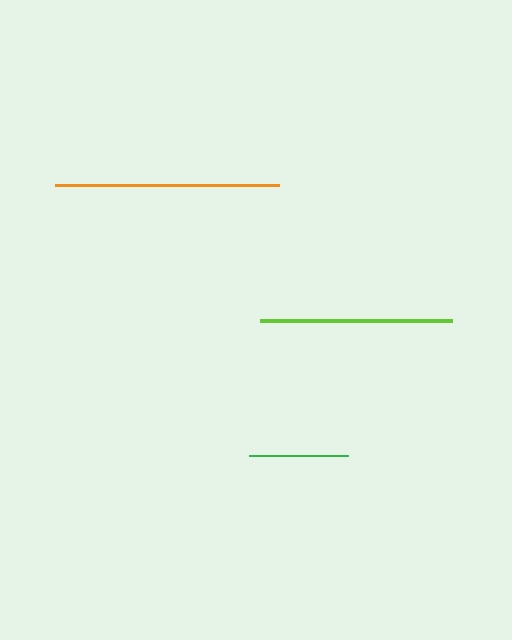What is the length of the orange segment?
The orange segment is approximately 224 pixels long.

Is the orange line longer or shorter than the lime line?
The orange line is longer than the lime line.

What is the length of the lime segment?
The lime segment is approximately 191 pixels long.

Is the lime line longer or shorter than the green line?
The lime line is longer than the green line.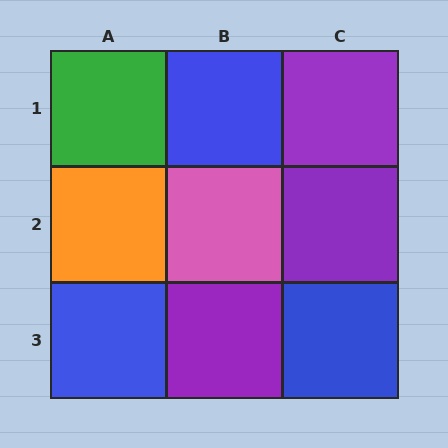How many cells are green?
1 cell is green.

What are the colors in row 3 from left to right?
Blue, purple, blue.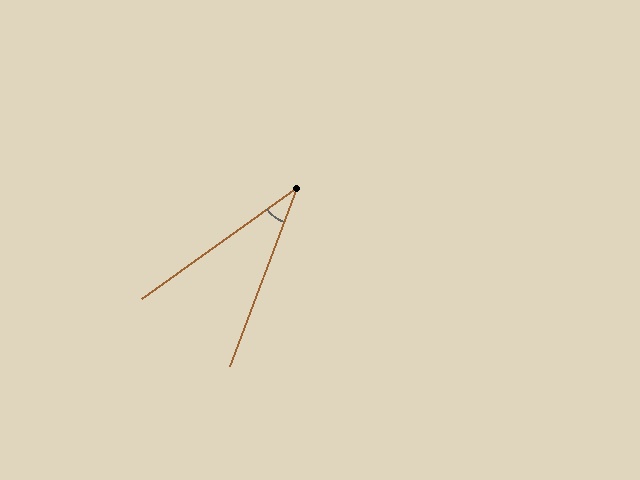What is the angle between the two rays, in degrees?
Approximately 34 degrees.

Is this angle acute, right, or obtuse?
It is acute.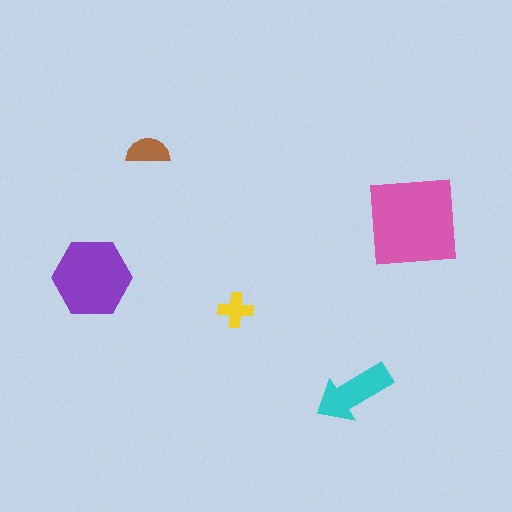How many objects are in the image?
There are 5 objects in the image.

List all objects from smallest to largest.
The yellow cross, the brown semicircle, the cyan arrow, the purple hexagon, the pink square.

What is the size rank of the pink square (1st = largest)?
1st.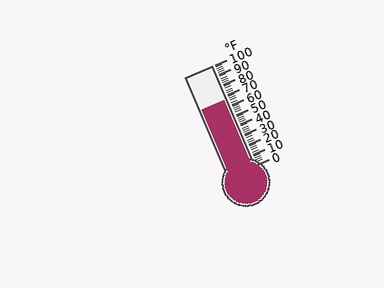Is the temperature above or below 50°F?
The temperature is above 50°F.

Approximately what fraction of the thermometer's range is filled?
The thermometer is filled to approximately 65% of its range.